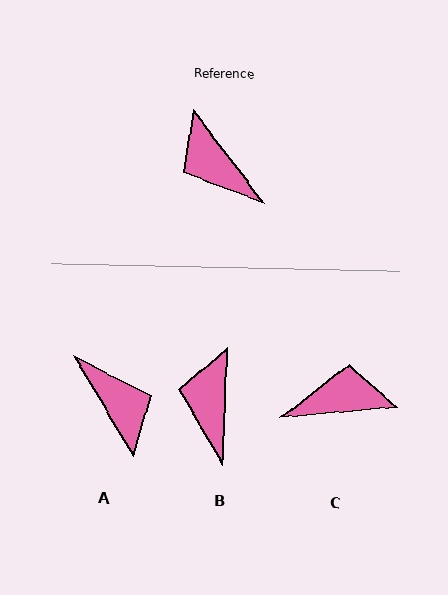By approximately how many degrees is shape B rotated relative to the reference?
Approximately 39 degrees clockwise.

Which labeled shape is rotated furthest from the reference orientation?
A, about 173 degrees away.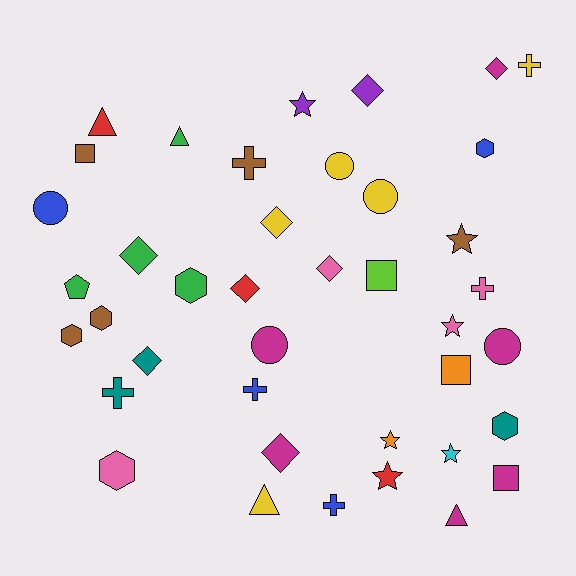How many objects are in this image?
There are 40 objects.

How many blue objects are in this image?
There are 4 blue objects.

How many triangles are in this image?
There are 4 triangles.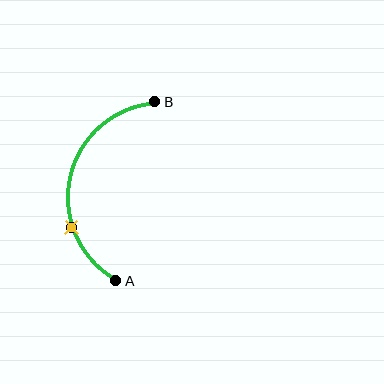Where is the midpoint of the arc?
The arc midpoint is the point on the curve farthest from the straight line joining A and B. It sits to the left of that line.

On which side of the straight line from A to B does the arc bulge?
The arc bulges to the left of the straight line connecting A and B.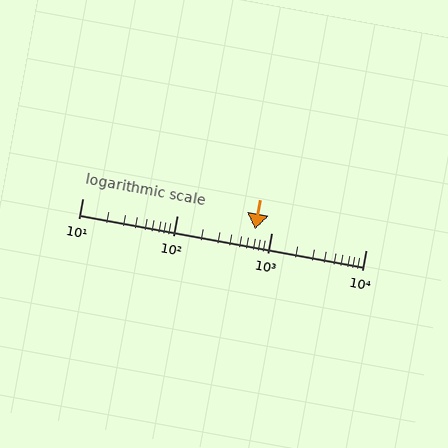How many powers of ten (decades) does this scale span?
The scale spans 3 decades, from 10 to 10000.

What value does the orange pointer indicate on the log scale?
The pointer indicates approximately 670.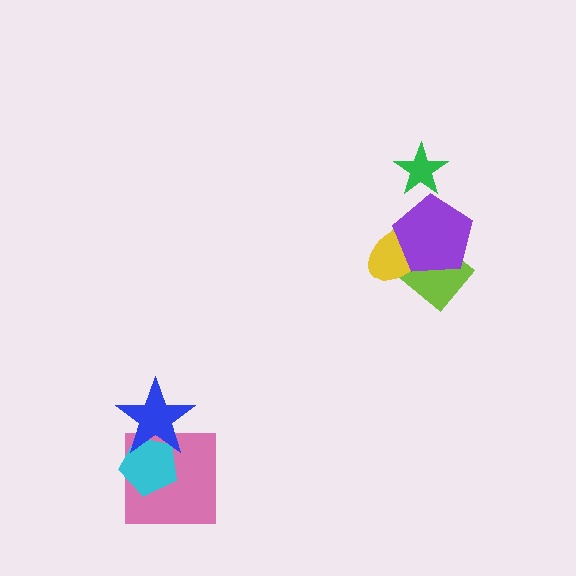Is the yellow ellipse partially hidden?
Yes, it is partially covered by another shape.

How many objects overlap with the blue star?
2 objects overlap with the blue star.